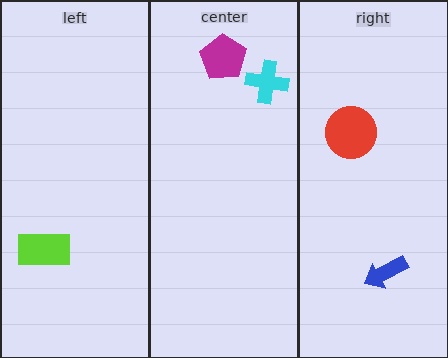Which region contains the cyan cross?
The center region.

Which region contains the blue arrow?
The right region.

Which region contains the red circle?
The right region.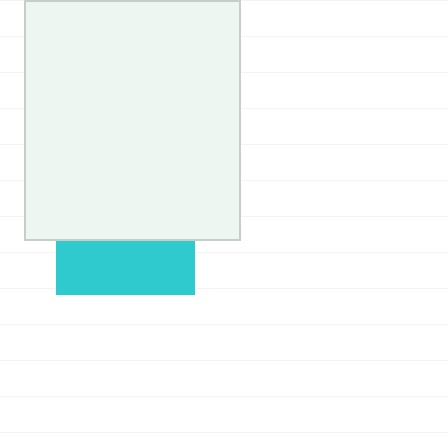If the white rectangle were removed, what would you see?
You would see the complete cyan square.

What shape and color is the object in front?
The object in front is a white rectangle.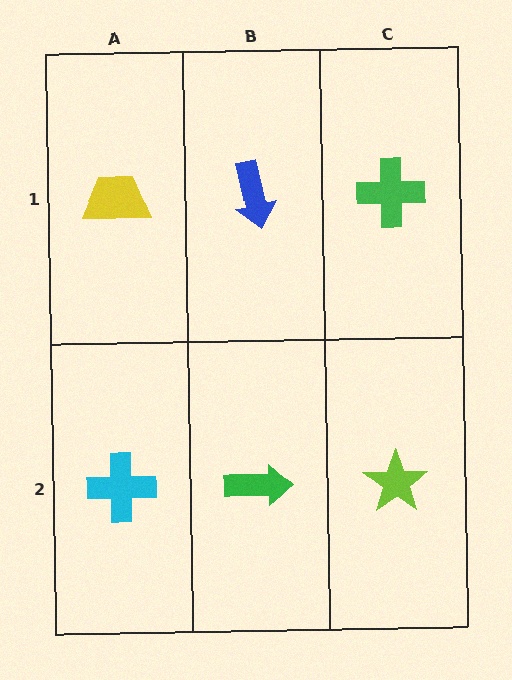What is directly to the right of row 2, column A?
A green arrow.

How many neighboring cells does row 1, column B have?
3.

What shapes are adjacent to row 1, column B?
A green arrow (row 2, column B), a yellow trapezoid (row 1, column A), a green cross (row 1, column C).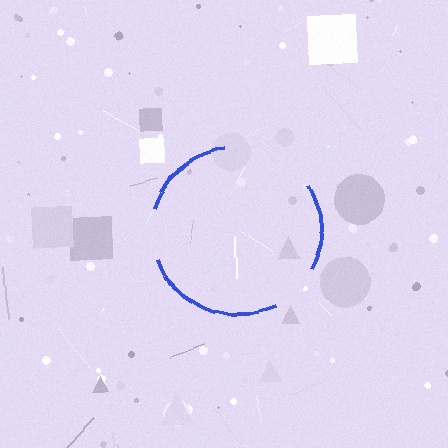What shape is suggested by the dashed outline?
The dashed outline suggests a circle.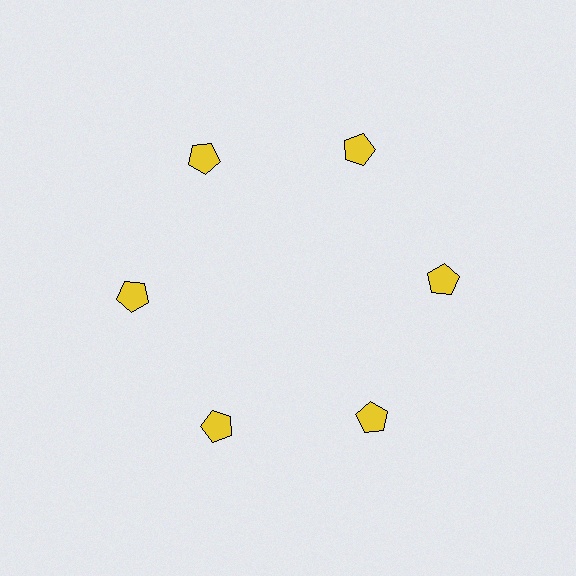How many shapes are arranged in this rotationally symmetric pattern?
There are 6 shapes, arranged in 6 groups of 1.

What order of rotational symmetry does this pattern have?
This pattern has 6-fold rotational symmetry.